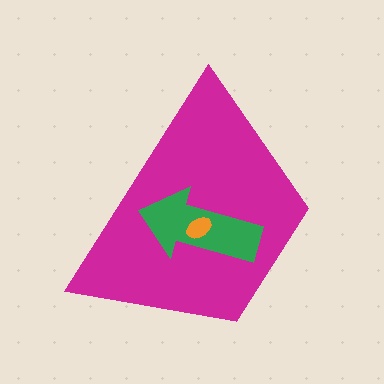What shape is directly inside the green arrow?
The orange ellipse.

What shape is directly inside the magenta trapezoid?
The green arrow.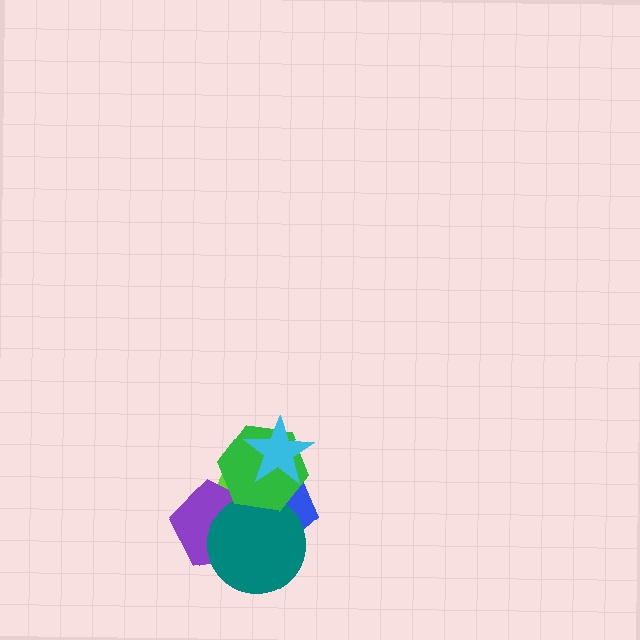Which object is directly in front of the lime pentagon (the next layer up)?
The purple pentagon is directly in front of the lime pentagon.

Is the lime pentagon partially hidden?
Yes, it is partially covered by another shape.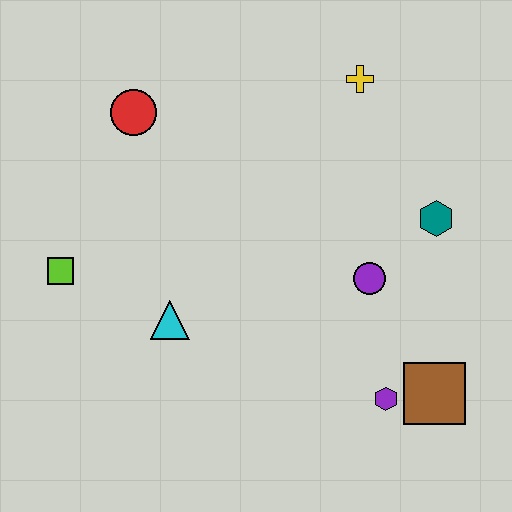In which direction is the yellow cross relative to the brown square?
The yellow cross is above the brown square.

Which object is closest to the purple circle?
The teal hexagon is closest to the purple circle.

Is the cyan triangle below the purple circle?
Yes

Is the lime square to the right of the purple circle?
No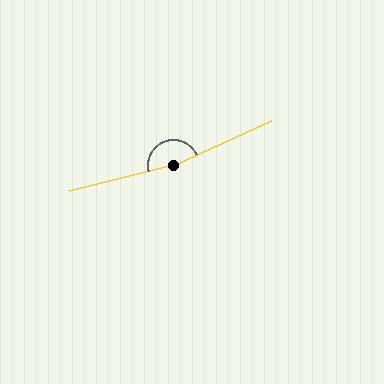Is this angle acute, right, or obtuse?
It is obtuse.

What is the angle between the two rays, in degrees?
Approximately 170 degrees.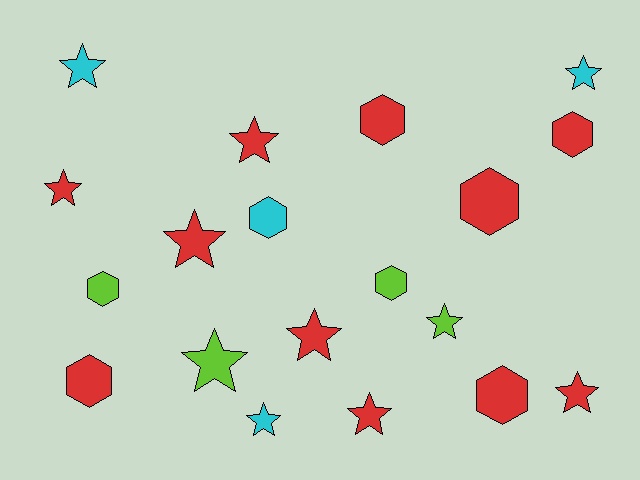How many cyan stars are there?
There are 3 cyan stars.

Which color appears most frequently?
Red, with 11 objects.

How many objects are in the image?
There are 19 objects.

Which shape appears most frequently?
Star, with 11 objects.